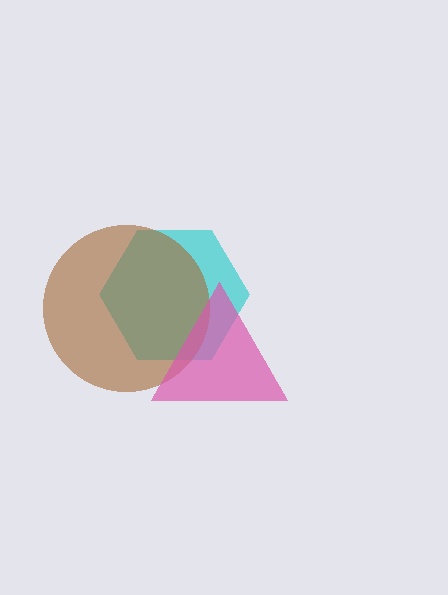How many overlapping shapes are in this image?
There are 3 overlapping shapes in the image.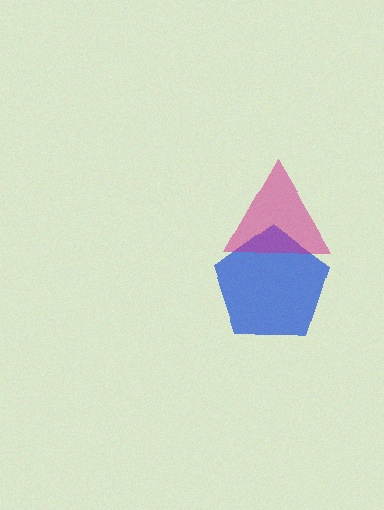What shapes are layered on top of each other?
The layered shapes are: a blue pentagon, a magenta triangle.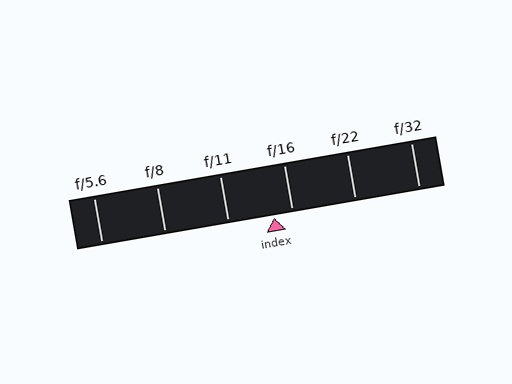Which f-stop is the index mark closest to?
The index mark is closest to f/16.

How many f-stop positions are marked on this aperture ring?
There are 6 f-stop positions marked.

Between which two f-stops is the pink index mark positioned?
The index mark is between f/11 and f/16.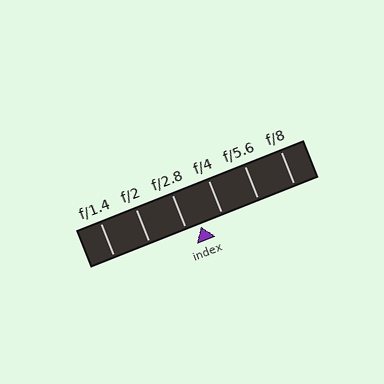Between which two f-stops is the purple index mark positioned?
The index mark is between f/2.8 and f/4.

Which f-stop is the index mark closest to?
The index mark is closest to f/2.8.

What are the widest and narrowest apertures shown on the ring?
The widest aperture shown is f/1.4 and the narrowest is f/8.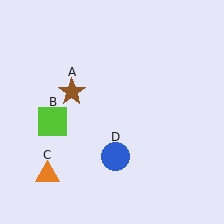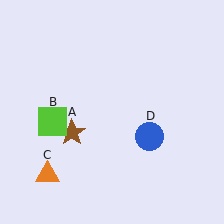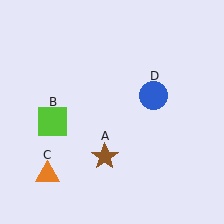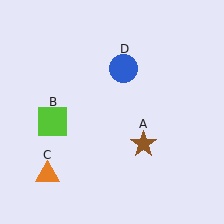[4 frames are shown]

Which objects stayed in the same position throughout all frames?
Lime square (object B) and orange triangle (object C) remained stationary.